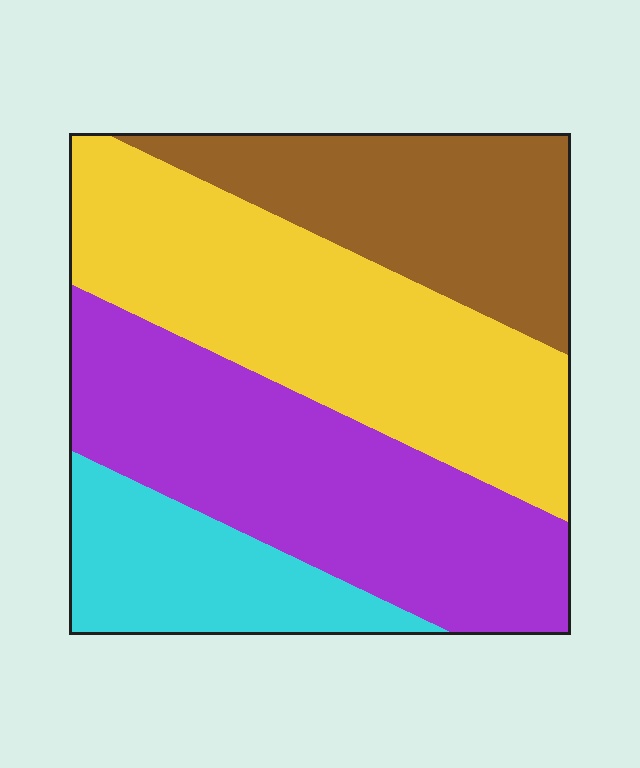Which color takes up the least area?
Cyan, at roughly 15%.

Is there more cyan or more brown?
Brown.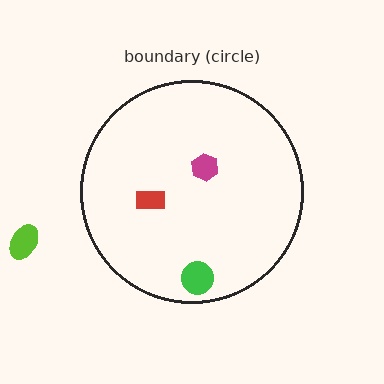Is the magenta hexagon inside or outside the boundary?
Inside.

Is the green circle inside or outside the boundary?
Inside.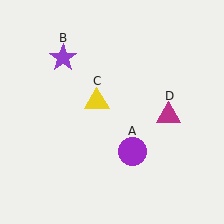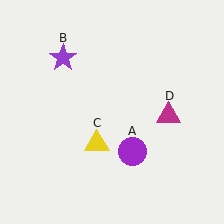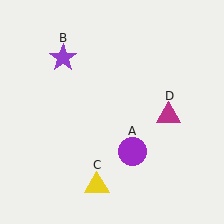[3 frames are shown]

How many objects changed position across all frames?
1 object changed position: yellow triangle (object C).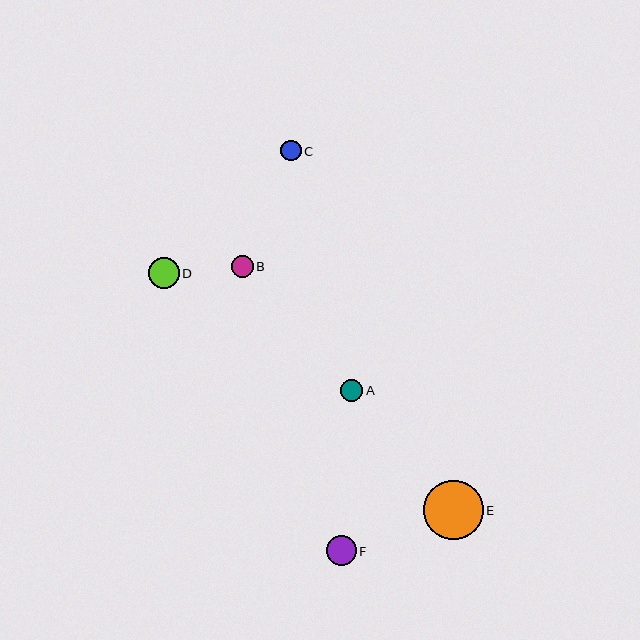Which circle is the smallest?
Circle C is the smallest with a size of approximately 20 pixels.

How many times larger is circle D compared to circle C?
Circle D is approximately 1.5 times the size of circle C.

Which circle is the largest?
Circle E is the largest with a size of approximately 59 pixels.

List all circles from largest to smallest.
From largest to smallest: E, D, F, A, B, C.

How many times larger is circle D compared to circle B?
Circle D is approximately 1.4 times the size of circle B.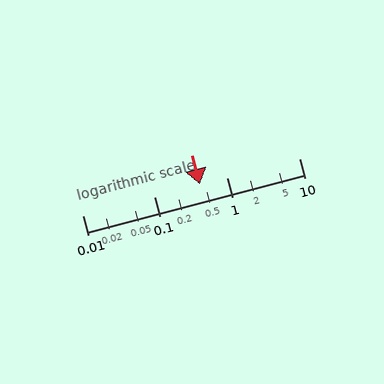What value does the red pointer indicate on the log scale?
The pointer indicates approximately 0.42.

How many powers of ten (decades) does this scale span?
The scale spans 3 decades, from 0.01 to 10.